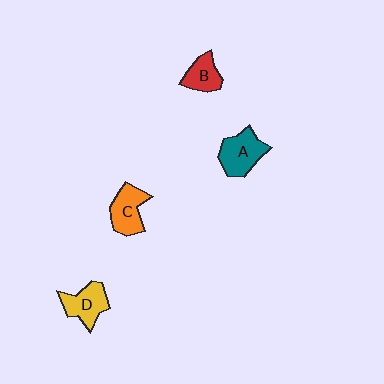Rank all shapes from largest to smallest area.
From largest to smallest: A (teal), C (orange), D (yellow), B (red).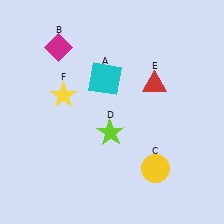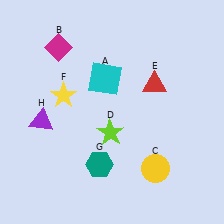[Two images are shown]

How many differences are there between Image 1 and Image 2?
There are 2 differences between the two images.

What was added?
A teal hexagon (G), a purple triangle (H) were added in Image 2.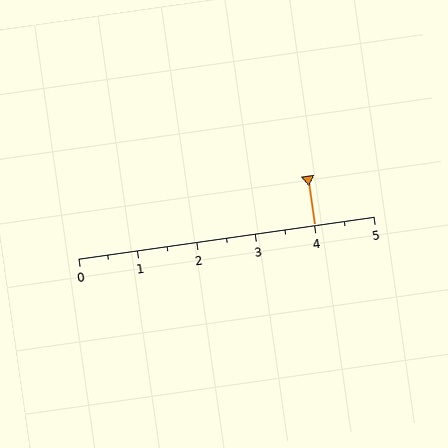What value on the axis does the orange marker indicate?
The marker indicates approximately 4.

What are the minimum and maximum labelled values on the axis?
The axis runs from 0 to 5.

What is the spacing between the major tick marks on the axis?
The major ticks are spaced 1 apart.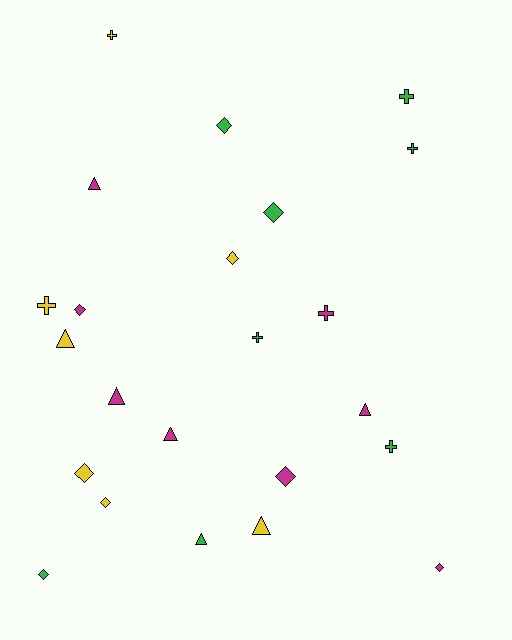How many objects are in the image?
There are 23 objects.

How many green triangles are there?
There is 1 green triangle.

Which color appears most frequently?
Green, with 8 objects.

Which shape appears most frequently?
Diamond, with 9 objects.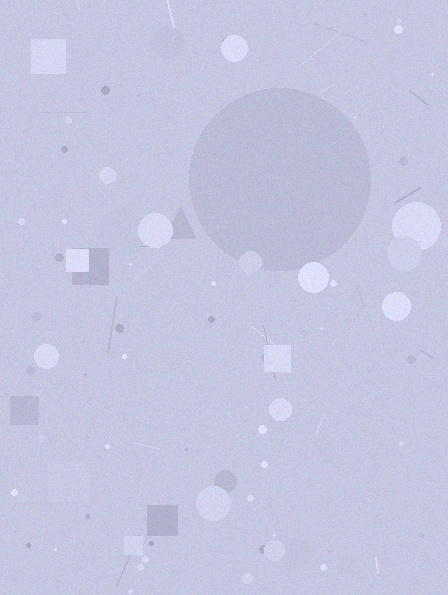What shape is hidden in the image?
A circle is hidden in the image.